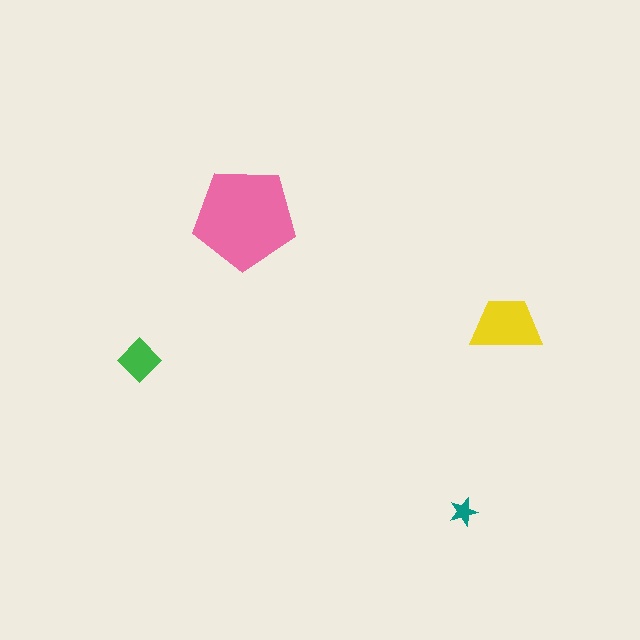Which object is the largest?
The pink pentagon.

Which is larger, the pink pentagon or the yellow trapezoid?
The pink pentagon.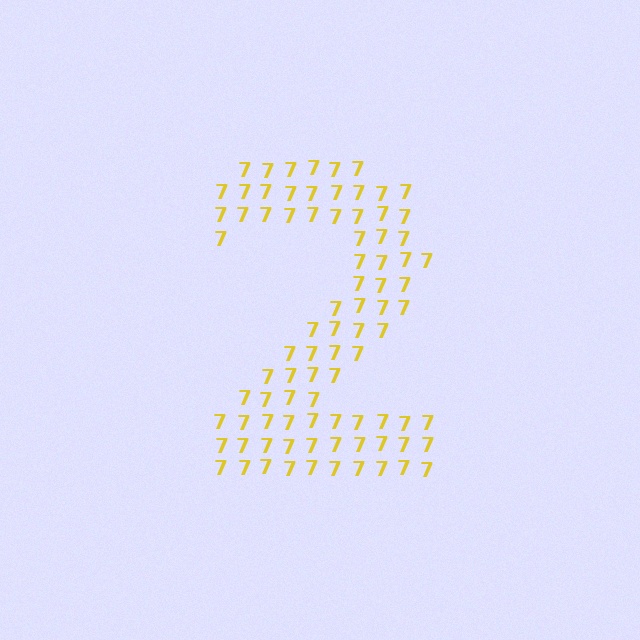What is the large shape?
The large shape is the digit 2.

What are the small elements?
The small elements are digit 7's.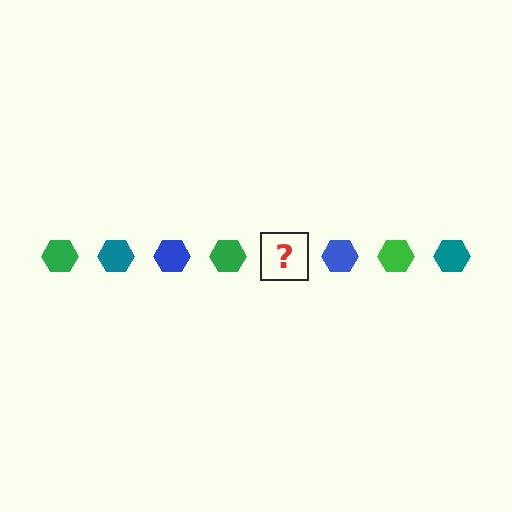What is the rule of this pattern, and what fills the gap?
The rule is that the pattern cycles through green, teal, blue hexagons. The gap should be filled with a teal hexagon.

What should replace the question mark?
The question mark should be replaced with a teal hexagon.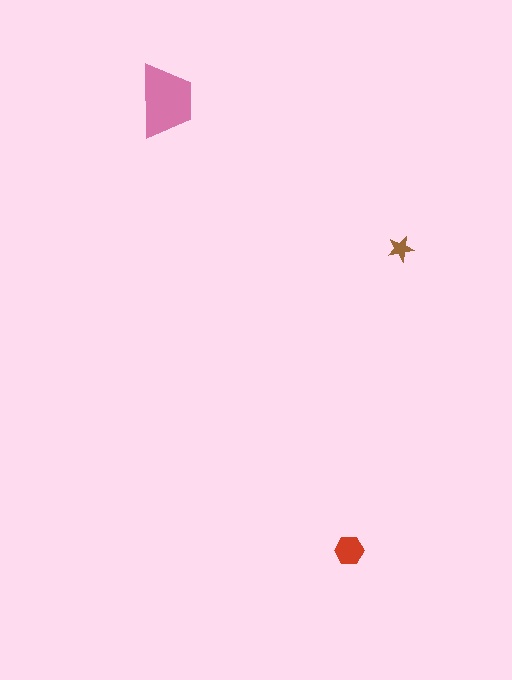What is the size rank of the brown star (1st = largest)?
3rd.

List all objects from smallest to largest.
The brown star, the red hexagon, the pink trapezoid.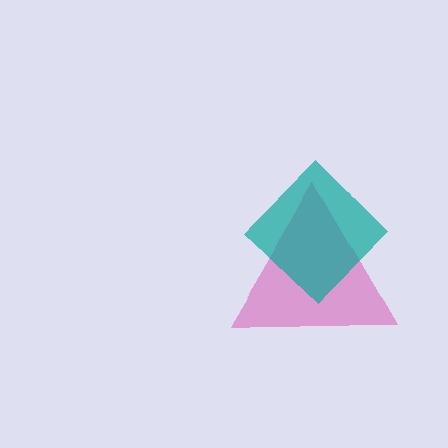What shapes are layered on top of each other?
The layered shapes are: a magenta triangle, a teal diamond.